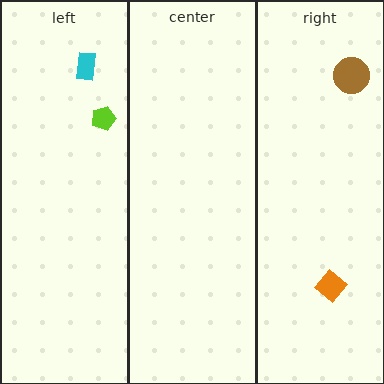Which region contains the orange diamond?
The right region.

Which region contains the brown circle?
The right region.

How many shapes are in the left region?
2.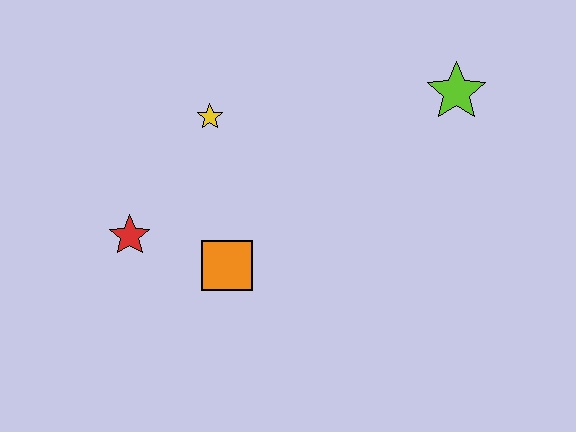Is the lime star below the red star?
No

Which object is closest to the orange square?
The red star is closest to the orange square.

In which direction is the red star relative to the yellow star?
The red star is below the yellow star.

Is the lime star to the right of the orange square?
Yes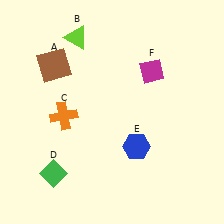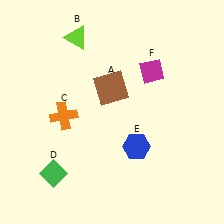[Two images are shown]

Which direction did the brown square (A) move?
The brown square (A) moved right.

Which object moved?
The brown square (A) moved right.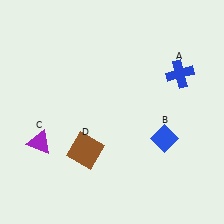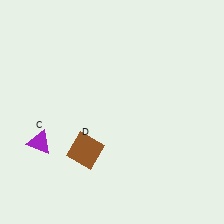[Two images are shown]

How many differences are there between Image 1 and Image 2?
There are 2 differences between the two images.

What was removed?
The blue cross (A), the blue diamond (B) were removed in Image 2.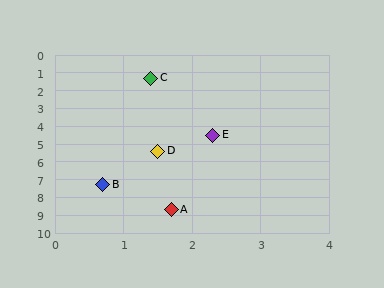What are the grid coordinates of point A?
Point A is at approximately (1.7, 8.7).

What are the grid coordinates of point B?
Point B is at approximately (0.7, 7.3).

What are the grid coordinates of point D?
Point D is at approximately (1.5, 5.4).